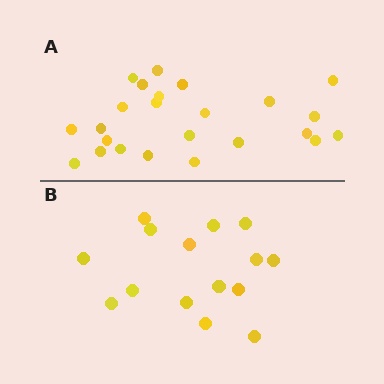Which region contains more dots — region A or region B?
Region A (the top region) has more dots.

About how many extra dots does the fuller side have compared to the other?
Region A has roughly 8 or so more dots than region B.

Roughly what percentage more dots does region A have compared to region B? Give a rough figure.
About 60% more.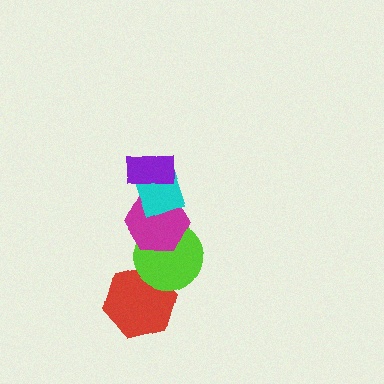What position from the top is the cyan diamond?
The cyan diamond is 2nd from the top.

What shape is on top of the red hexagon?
The lime circle is on top of the red hexagon.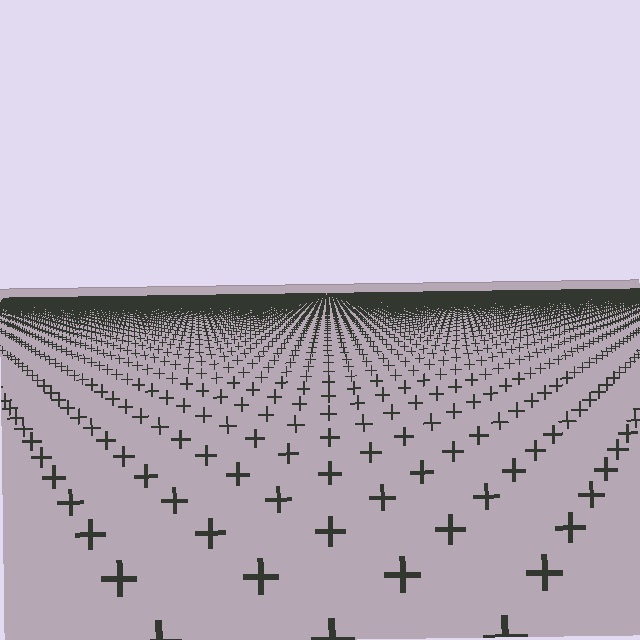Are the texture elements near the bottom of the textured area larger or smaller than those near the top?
Larger. Near the bottom, elements are closer to the viewer and appear at a bigger on-screen size.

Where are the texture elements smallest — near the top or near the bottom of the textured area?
Near the top.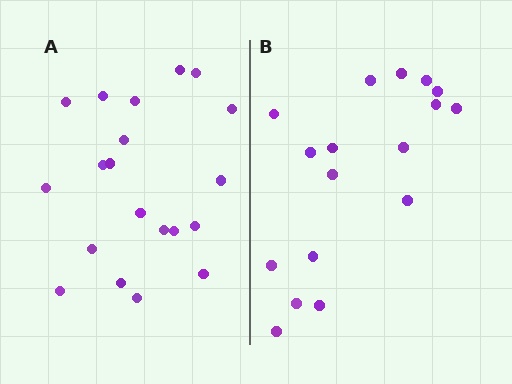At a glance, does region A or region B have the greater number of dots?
Region A (the left region) has more dots.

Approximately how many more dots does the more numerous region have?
Region A has just a few more — roughly 2 or 3 more dots than region B.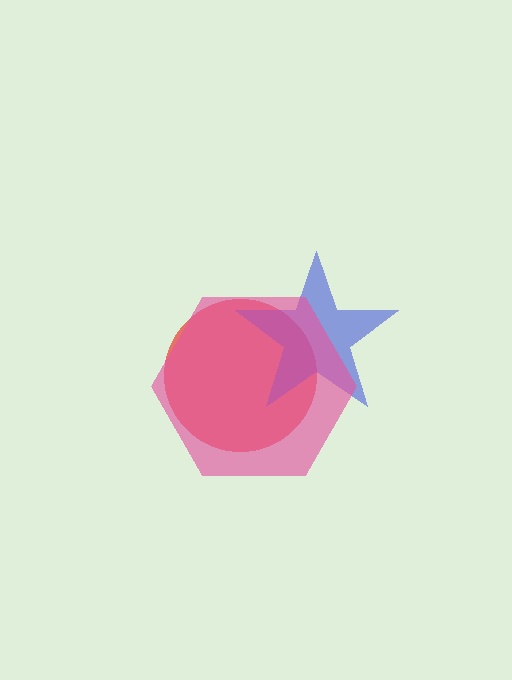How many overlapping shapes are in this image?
There are 3 overlapping shapes in the image.